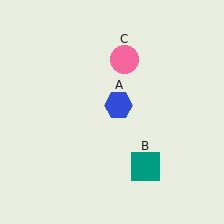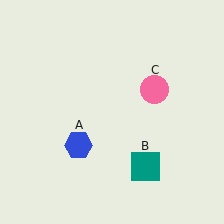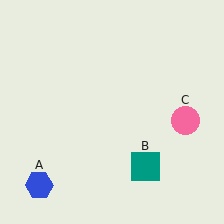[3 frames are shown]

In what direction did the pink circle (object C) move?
The pink circle (object C) moved down and to the right.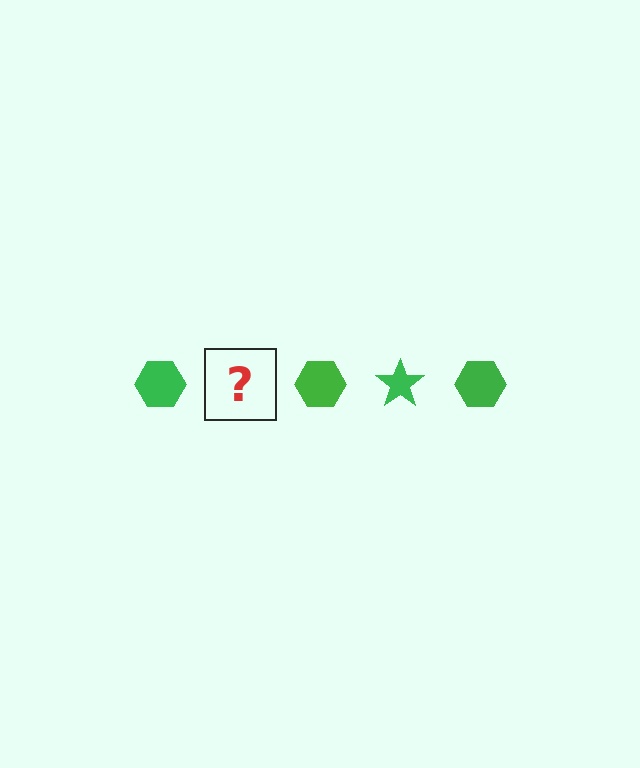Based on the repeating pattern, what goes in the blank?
The blank should be a green star.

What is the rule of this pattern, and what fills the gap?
The rule is that the pattern cycles through hexagon, star shapes in green. The gap should be filled with a green star.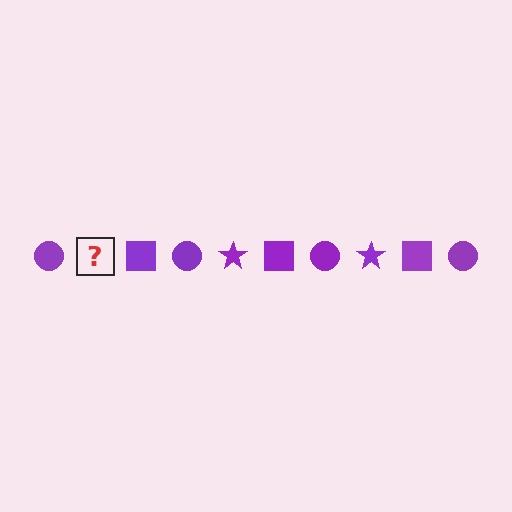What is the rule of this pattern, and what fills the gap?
The rule is that the pattern cycles through circle, star, square shapes in purple. The gap should be filled with a purple star.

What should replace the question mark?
The question mark should be replaced with a purple star.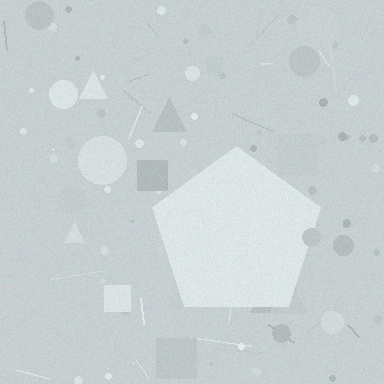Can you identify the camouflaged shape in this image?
The camouflaged shape is a pentagon.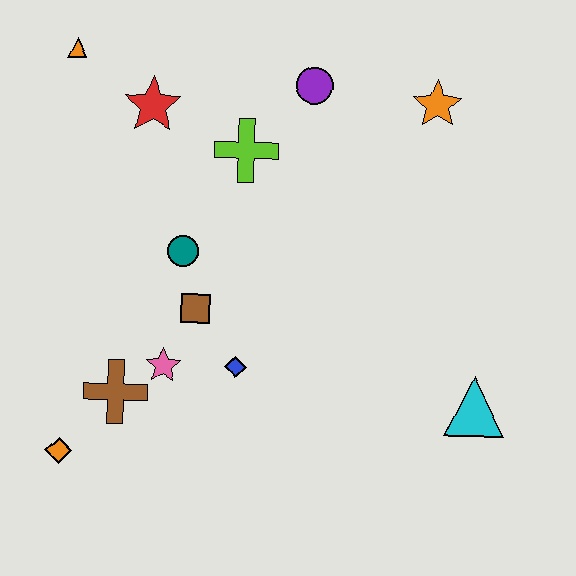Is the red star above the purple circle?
No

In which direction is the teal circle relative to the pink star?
The teal circle is above the pink star.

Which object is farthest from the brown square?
The orange star is farthest from the brown square.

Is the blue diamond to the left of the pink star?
No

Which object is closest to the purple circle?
The lime cross is closest to the purple circle.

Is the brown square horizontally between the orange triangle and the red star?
No